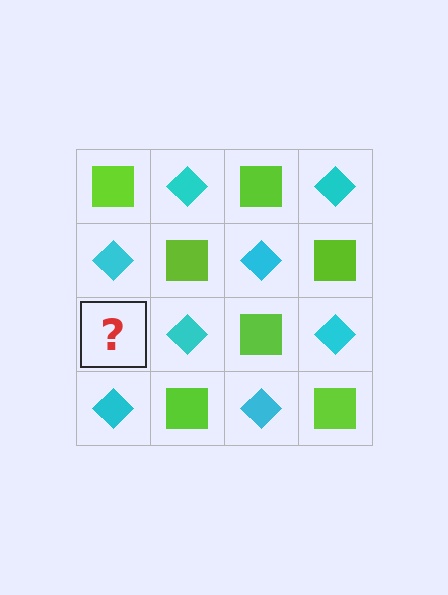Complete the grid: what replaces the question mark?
The question mark should be replaced with a lime square.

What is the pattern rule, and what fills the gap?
The rule is that it alternates lime square and cyan diamond in a checkerboard pattern. The gap should be filled with a lime square.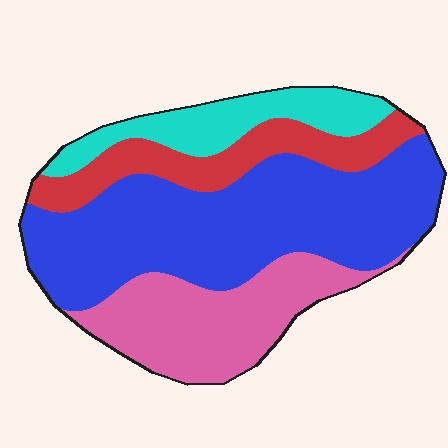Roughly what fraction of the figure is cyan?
Cyan takes up about one eighth (1/8) of the figure.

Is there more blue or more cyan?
Blue.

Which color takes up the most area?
Blue, at roughly 45%.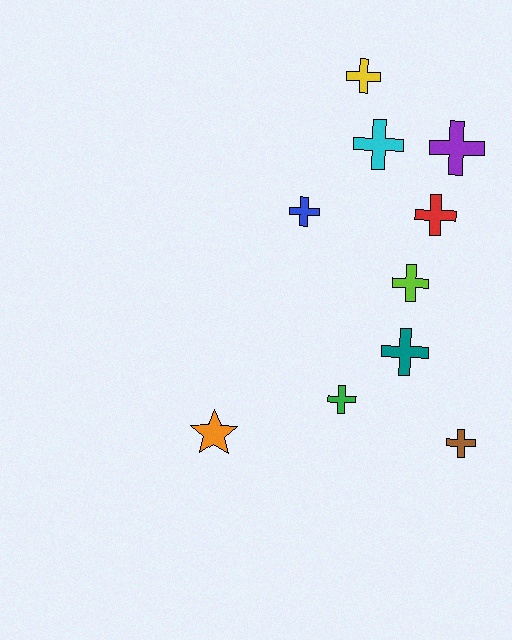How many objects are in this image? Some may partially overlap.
There are 10 objects.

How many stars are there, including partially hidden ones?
There is 1 star.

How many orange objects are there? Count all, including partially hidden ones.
There is 1 orange object.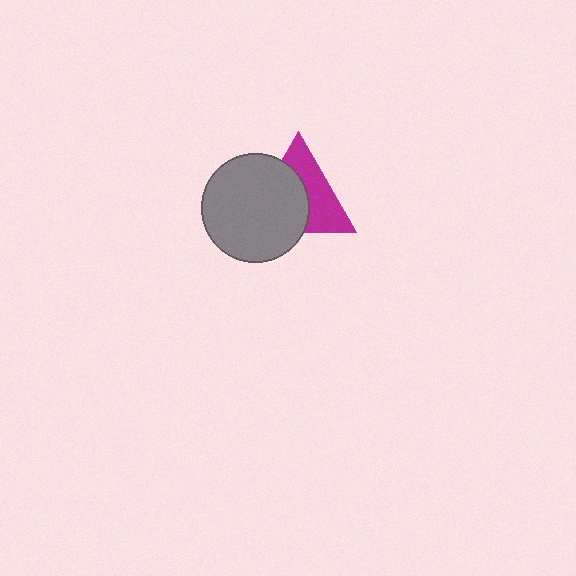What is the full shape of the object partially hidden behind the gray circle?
The partially hidden object is a magenta triangle.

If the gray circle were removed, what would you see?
You would see the complete magenta triangle.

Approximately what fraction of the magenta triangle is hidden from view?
Roughly 53% of the magenta triangle is hidden behind the gray circle.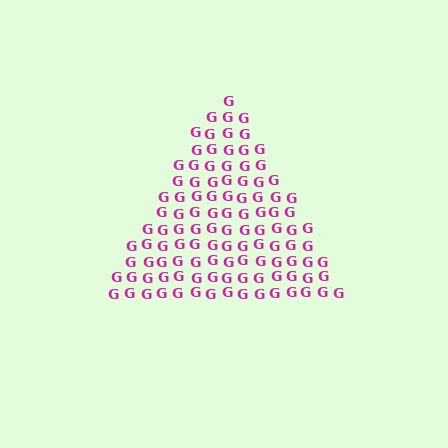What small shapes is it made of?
It is made of small letter G's.